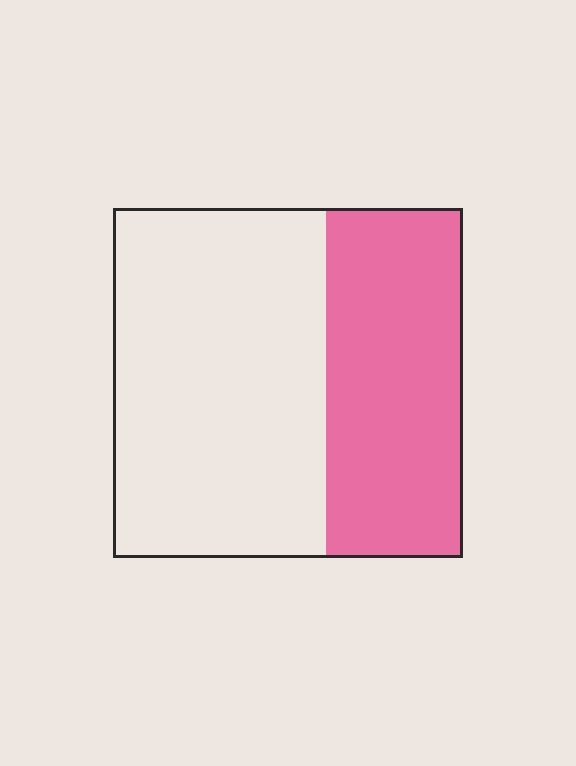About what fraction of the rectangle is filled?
About two fifths (2/5).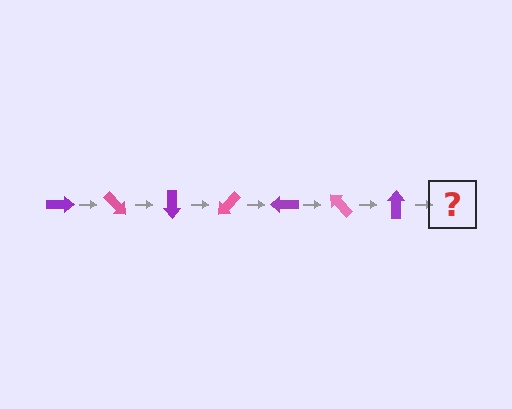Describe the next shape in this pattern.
It should be a pink arrow, rotated 315 degrees from the start.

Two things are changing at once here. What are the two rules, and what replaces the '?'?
The two rules are that it rotates 45 degrees each step and the color cycles through purple and pink. The '?' should be a pink arrow, rotated 315 degrees from the start.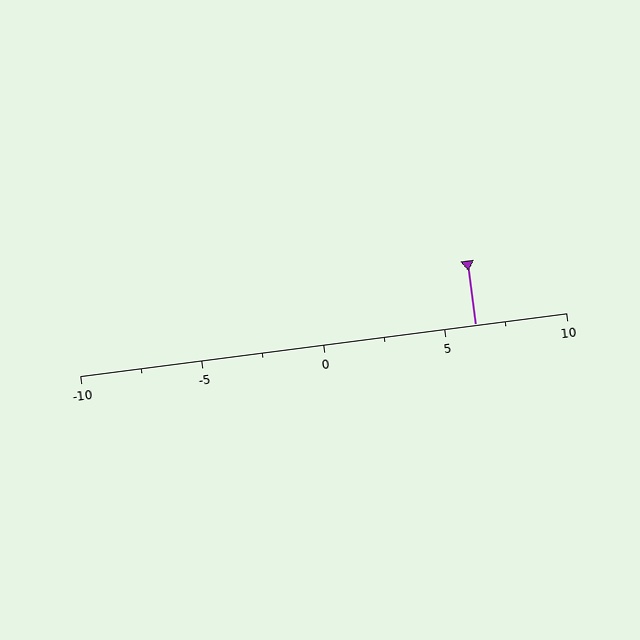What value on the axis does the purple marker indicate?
The marker indicates approximately 6.2.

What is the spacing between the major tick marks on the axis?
The major ticks are spaced 5 apart.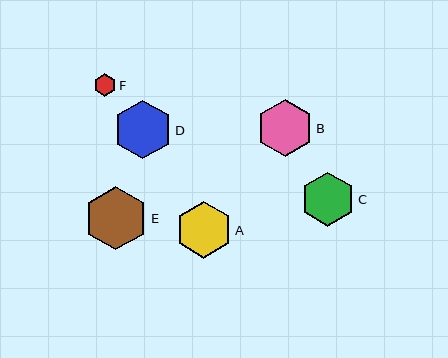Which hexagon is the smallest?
Hexagon F is the smallest with a size of approximately 22 pixels.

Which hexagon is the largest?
Hexagon E is the largest with a size of approximately 64 pixels.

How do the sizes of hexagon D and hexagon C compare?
Hexagon D and hexagon C are approximately the same size.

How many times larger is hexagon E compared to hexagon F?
Hexagon E is approximately 2.9 times the size of hexagon F.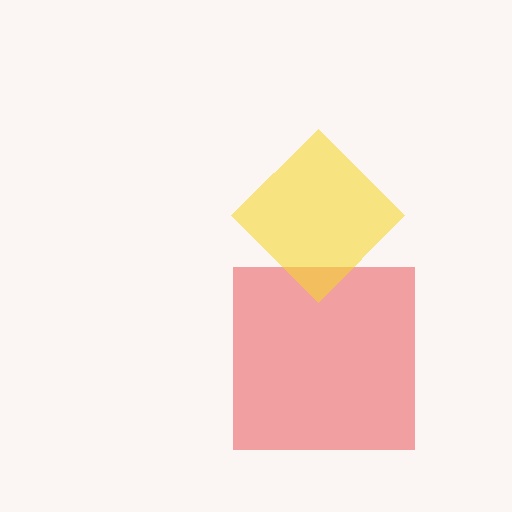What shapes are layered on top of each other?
The layered shapes are: a red square, a yellow diamond.